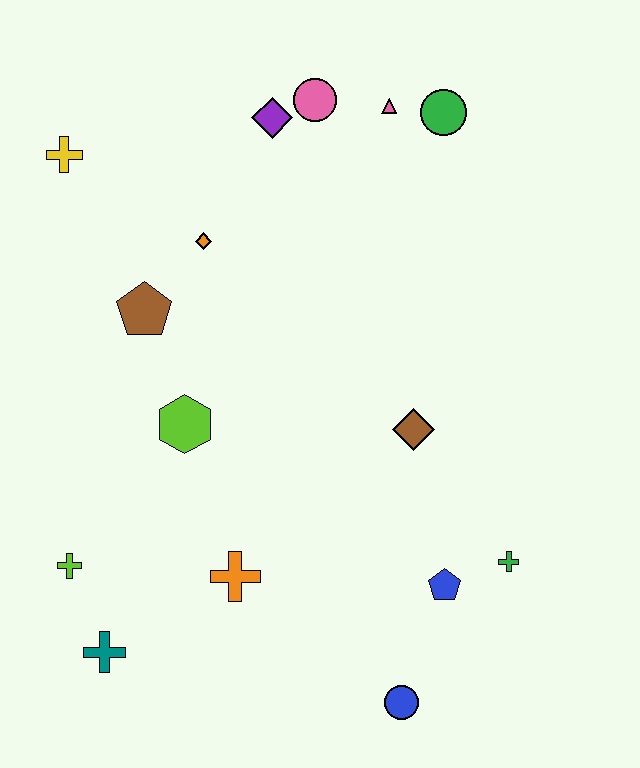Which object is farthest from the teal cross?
The green circle is farthest from the teal cross.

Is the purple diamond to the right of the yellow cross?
Yes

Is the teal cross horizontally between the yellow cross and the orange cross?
Yes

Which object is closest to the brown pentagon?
The orange diamond is closest to the brown pentagon.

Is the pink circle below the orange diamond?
No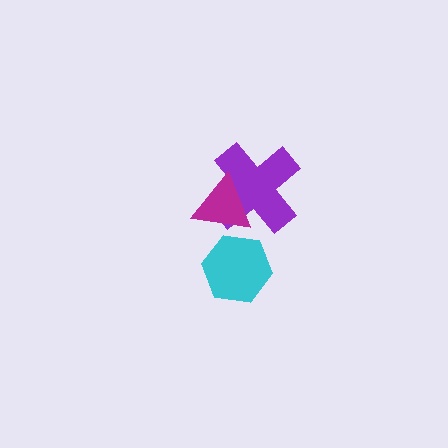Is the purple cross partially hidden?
Yes, it is partially covered by another shape.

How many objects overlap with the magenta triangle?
1 object overlaps with the magenta triangle.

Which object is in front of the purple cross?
The magenta triangle is in front of the purple cross.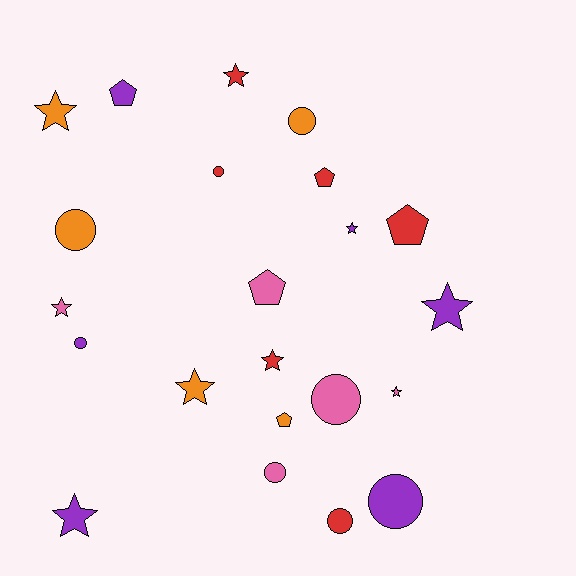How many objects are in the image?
There are 22 objects.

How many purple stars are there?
There are 3 purple stars.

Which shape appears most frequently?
Star, with 9 objects.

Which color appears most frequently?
Red, with 6 objects.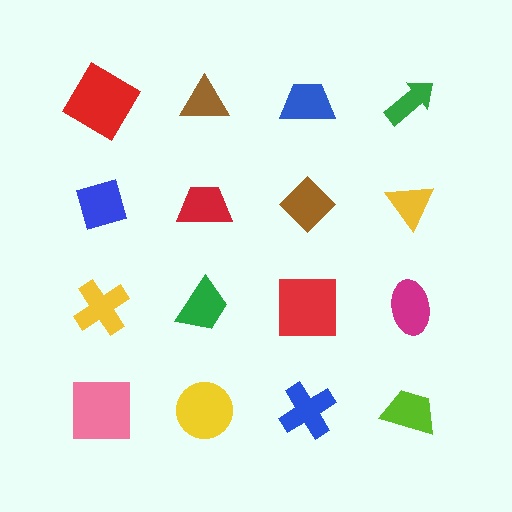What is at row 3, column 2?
A green trapezoid.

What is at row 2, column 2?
A red trapezoid.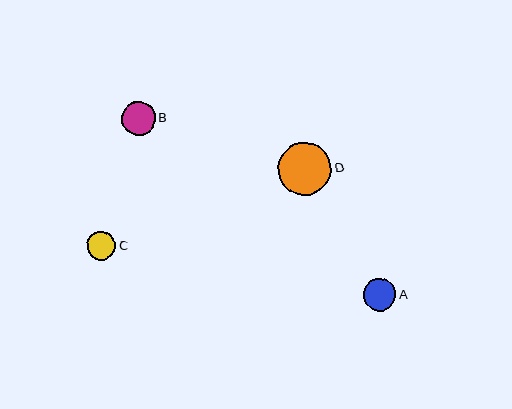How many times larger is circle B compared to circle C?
Circle B is approximately 1.2 times the size of circle C.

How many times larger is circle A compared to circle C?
Circle A is approximately 1.2 times the size of circle C.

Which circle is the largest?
Circle D is the largest with a size of approximately 53 pixels.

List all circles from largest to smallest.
From largest to smallest: D, B, A, C.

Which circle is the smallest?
Circle C is the smallest with a size of approximately 28 pixels.